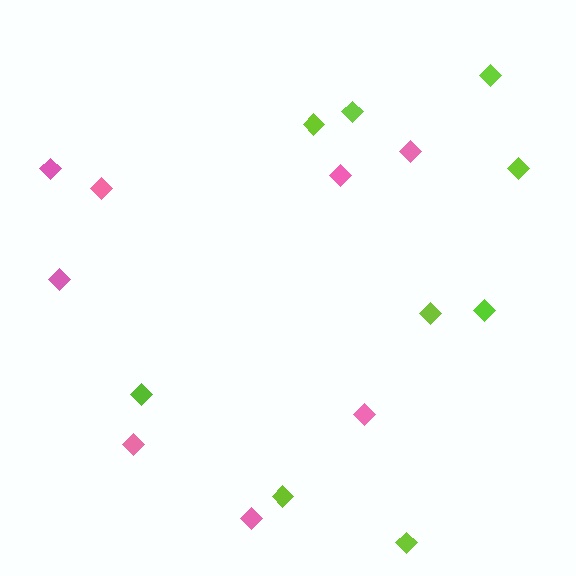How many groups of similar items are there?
There are 2 groups: one group of lime diamonds (9) and one group of pink diamonds (8).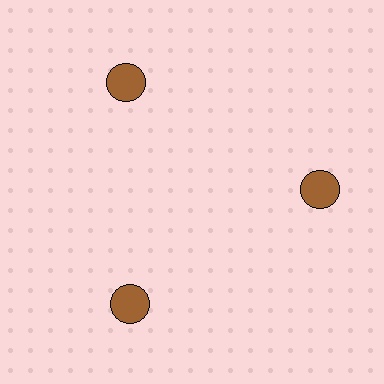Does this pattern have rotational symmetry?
Yes, this pattern has 3-fold rotational symmetry. It looks the same after rotating 120 degrees around the center.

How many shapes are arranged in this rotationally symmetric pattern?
There are 3 shapes, arranged in 3 groups of 1.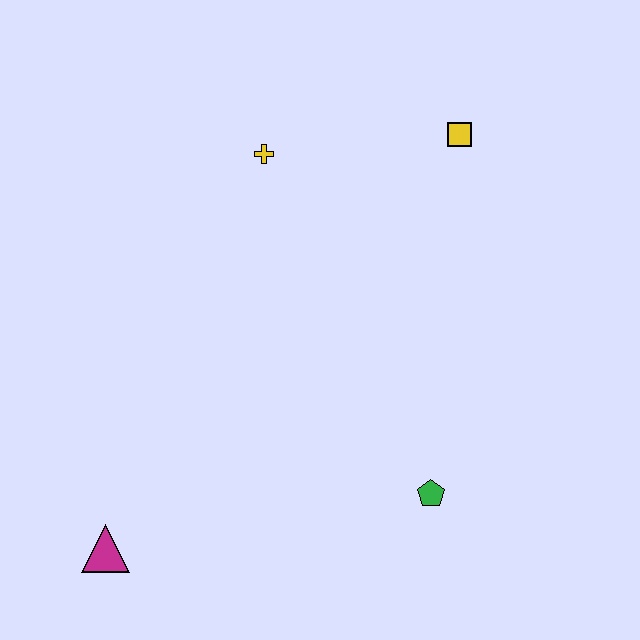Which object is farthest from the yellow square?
The magenta triangle is farthest from the yellow square.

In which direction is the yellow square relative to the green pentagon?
The yellow square is above the green pentagon.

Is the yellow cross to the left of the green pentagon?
Yes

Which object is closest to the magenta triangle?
The green pentagon is closest to the magenta triangle.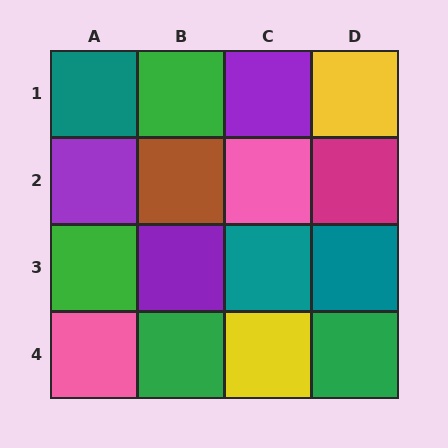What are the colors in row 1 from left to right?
Teal, green, purple, yellow.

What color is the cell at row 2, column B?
Brown.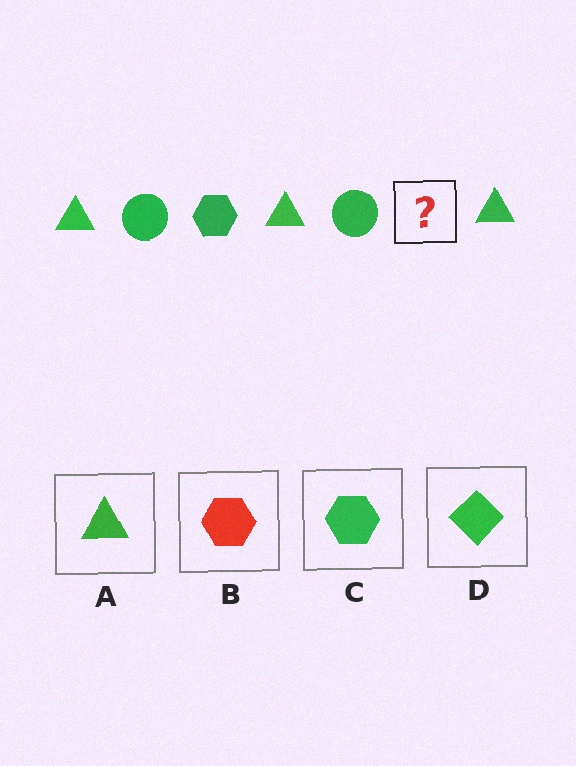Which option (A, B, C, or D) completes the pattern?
C.